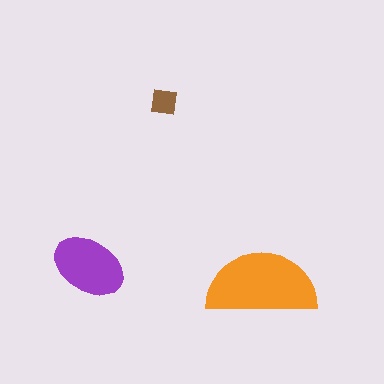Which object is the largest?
The orange semicircle.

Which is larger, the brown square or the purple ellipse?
The purple ellipse.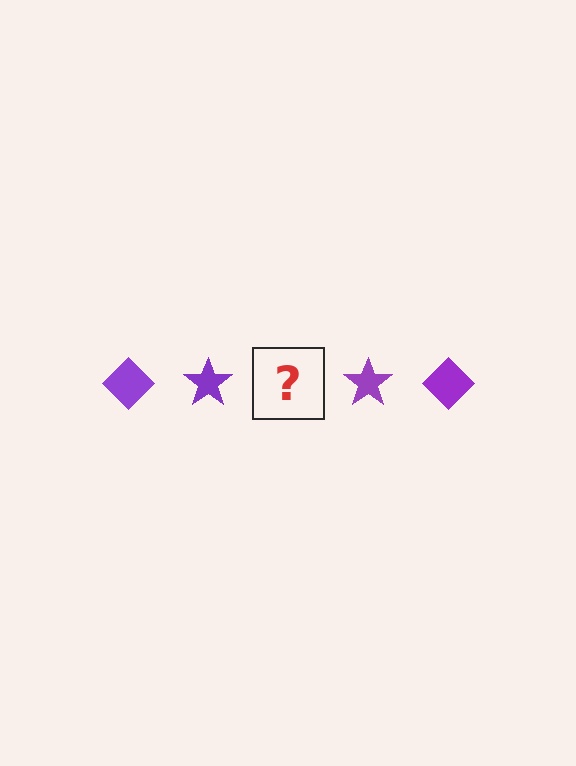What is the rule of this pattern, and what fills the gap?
The rule is that the pattern cycles through diamond, star shapes in purple. The gap should be filled with a purple diamond.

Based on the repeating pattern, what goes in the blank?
The blank should be a purple diamond.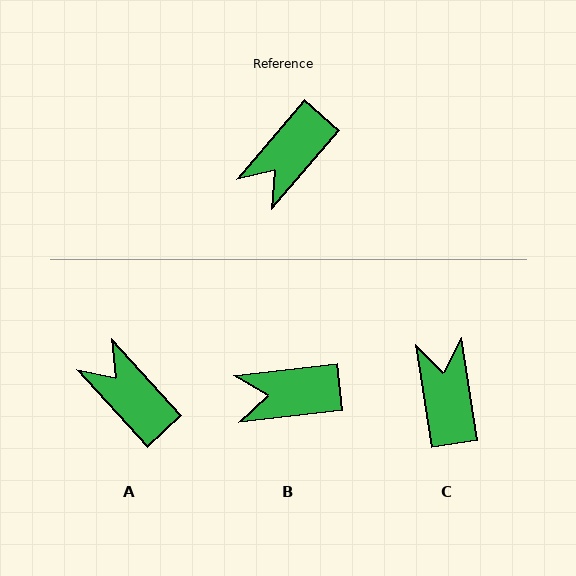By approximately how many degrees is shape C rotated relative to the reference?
Approximately 131 degrees clockwise.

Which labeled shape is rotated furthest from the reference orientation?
C, about 131 degrees away.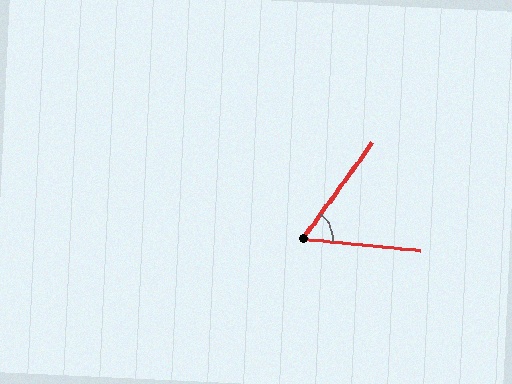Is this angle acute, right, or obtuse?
It is acute.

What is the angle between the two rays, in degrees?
Approximately 60 degrees.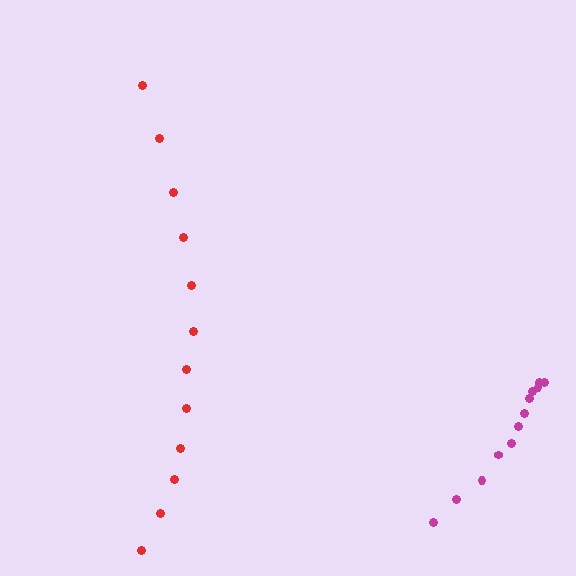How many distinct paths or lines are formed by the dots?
There are 2 distinct paths.